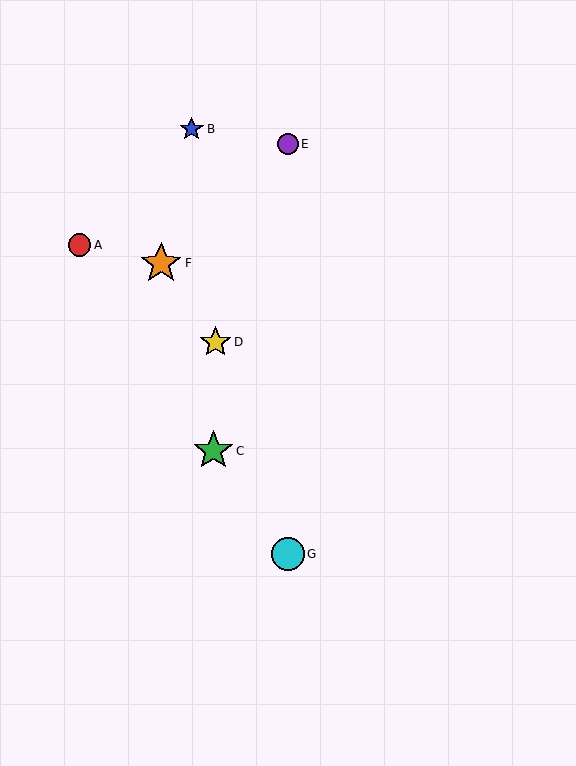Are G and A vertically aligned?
No, G is at x≈288 and A is at x≈80.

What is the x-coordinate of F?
Object F is at x≈161.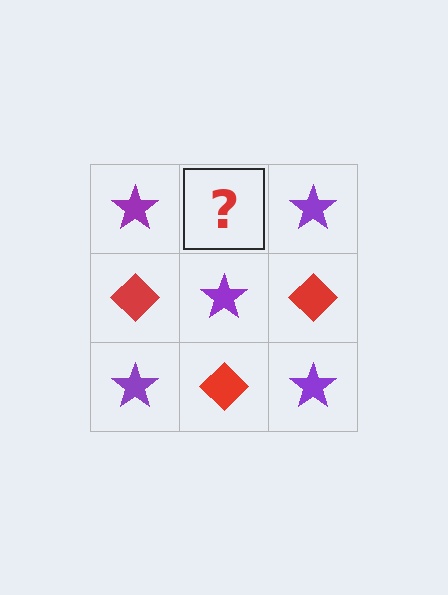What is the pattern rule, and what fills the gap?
The rule is that it alternates purple star and red diamond in a checkerboard pattern. The gap should be filled with a red diamond.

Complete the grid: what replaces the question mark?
The question mark should be replaced with a red diamond.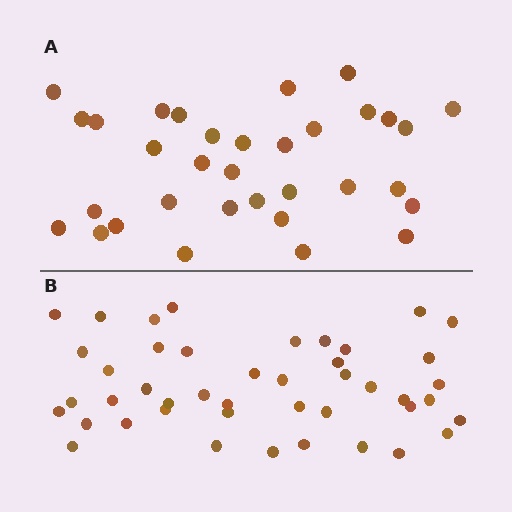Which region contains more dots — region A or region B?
Region B (the bottom region) has more dots.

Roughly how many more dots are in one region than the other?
Region B has roughly 12 or so more dots than region A.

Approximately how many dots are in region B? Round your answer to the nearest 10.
About 40 dots. (The exact count is 44, which rounds to 40.)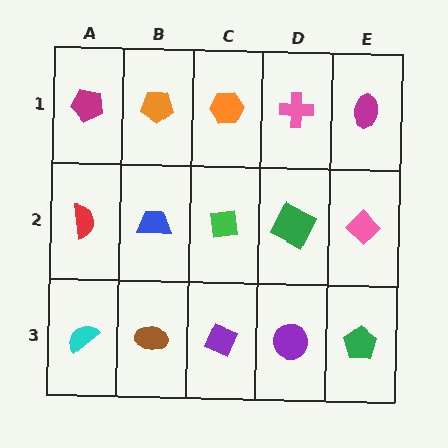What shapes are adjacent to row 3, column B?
A blue trapezoid (row 2, column B), a cyan semicircle (row 3, column A), a purple diamond (row 3, column C).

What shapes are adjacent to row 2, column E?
A magenta ellipse (row 1, column E), a green pentagon (row 3, column E), a green square (row 2, column D).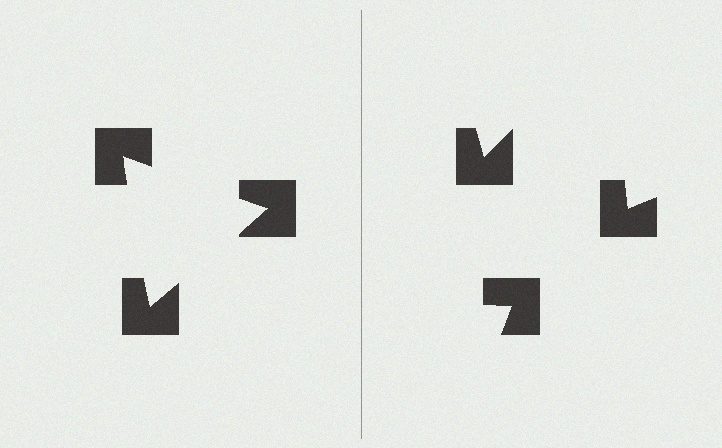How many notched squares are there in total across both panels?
6 — 3 on each side.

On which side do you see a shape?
An illusory triangle appears on the left side. On the right side the wedge cuts are rotated, so no coherent shape forms.